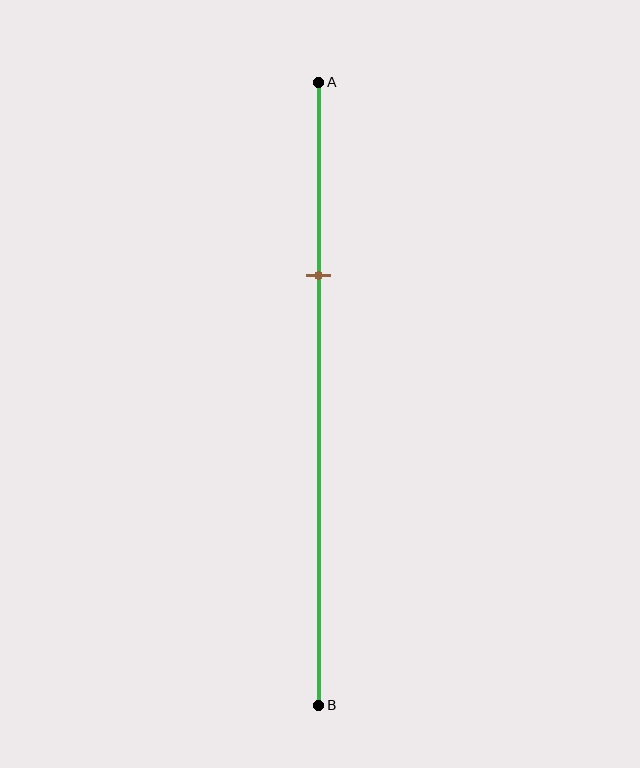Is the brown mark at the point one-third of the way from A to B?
Yes, the mark is approximately at the one-third point.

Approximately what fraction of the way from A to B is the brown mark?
The brown mark is approximately 30% of the way from A to B.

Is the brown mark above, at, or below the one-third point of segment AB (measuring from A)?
The brown mark is approximately at the one-third point of segment AB.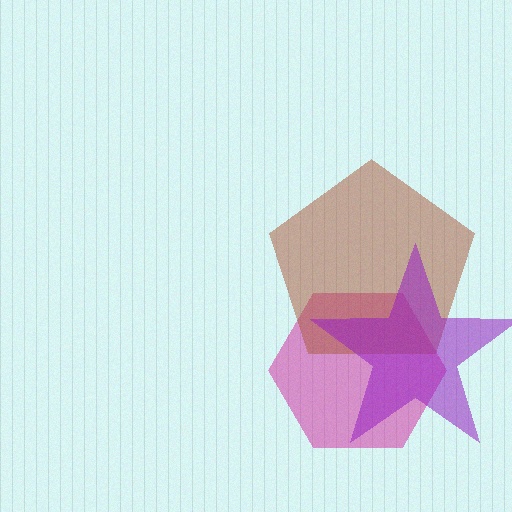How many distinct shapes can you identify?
There are 3 distinct shapes: a magenta hexagon, a brown pentagon, a purple star.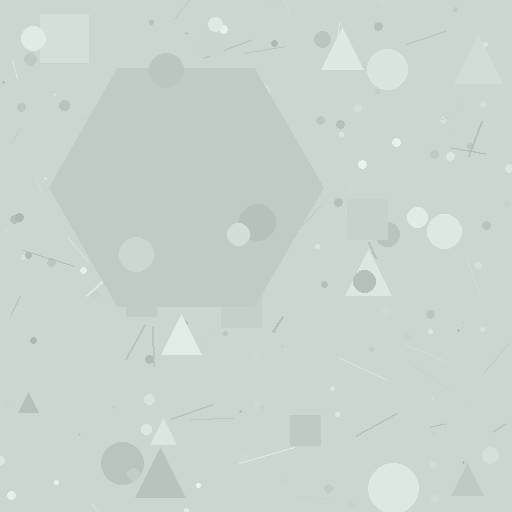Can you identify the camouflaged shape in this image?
The camouflaged shape is a hexagon.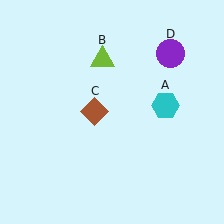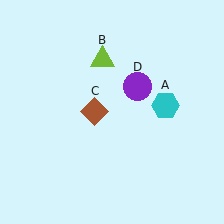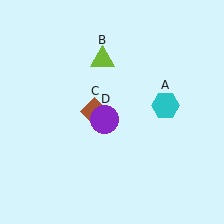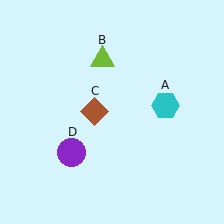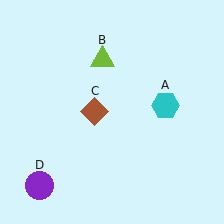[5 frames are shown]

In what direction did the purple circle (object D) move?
The purple circle (object D) moved down and to the left.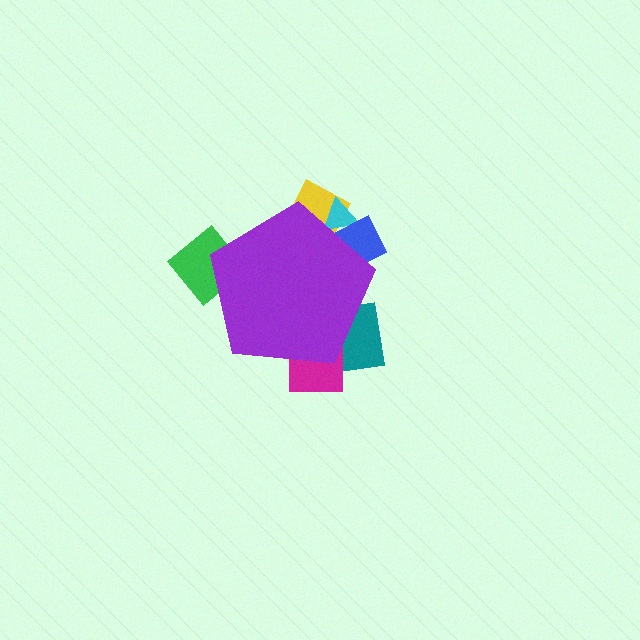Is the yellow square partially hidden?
Yes, the yellow square is partially hidden behind the purple pentagon.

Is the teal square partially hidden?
Yes, the teal square is partially hidden behind the purple pentagon.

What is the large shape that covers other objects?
A purple pentagon.